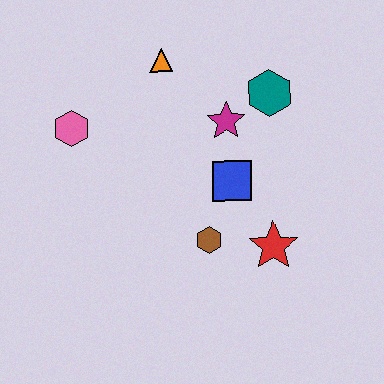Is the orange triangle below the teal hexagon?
No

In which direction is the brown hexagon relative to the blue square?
The brown hexagon is below the blue square.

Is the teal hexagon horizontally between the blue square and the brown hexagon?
No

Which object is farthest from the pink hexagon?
The red star is farthest from the pink hexagon.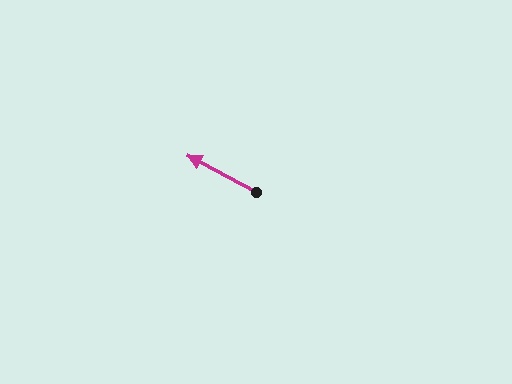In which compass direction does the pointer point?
Northwest.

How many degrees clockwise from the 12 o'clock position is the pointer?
Approximately 298 degrees.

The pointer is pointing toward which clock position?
Roughly 10 o'clock.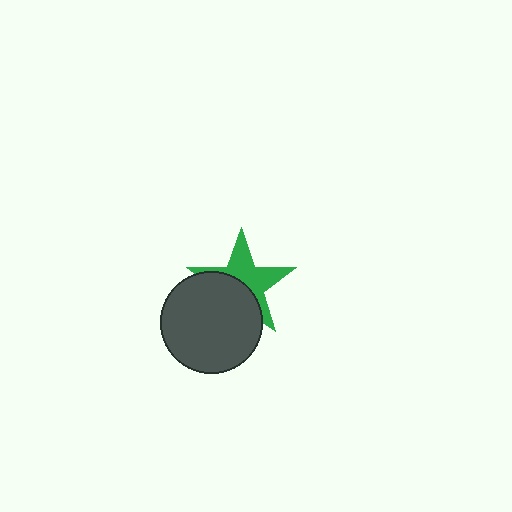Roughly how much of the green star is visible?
About half of it is visible (roughly 53%).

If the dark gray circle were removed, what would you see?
You would see the complete green star.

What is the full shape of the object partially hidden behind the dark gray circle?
The partially hidden object is a green star.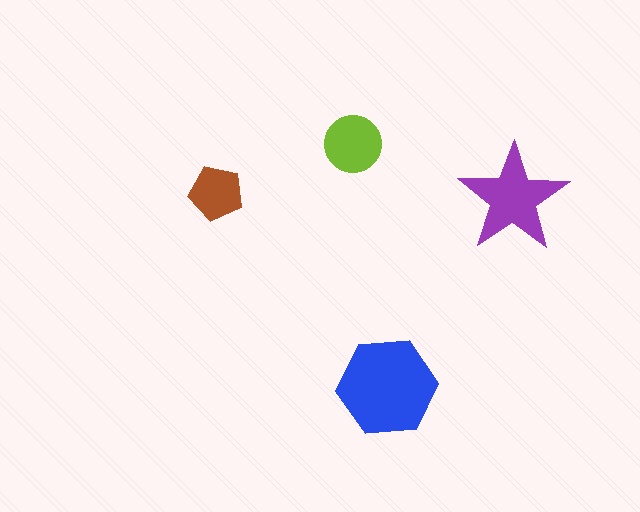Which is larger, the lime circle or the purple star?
The purple star.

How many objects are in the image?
There are 4 objects in the image.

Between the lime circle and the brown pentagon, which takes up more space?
The lime circle.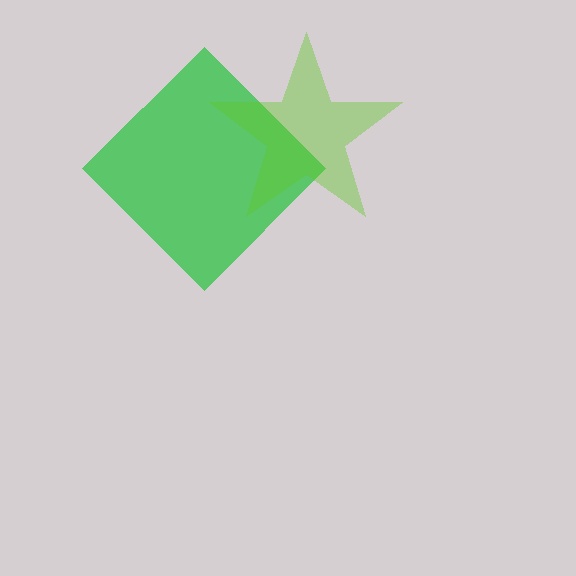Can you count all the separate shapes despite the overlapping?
Yes, there are 2 separate shapes.